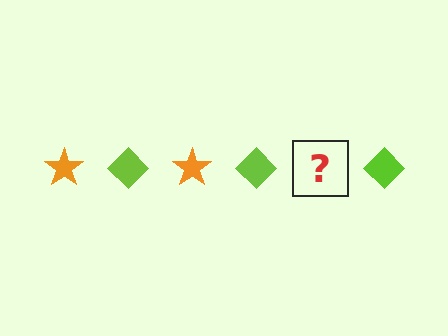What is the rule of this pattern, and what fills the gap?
The rule is that the pattern alternates between orange star and lime diamond. The gap should be filled with an orange star.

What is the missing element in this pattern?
The missing element is an orange star.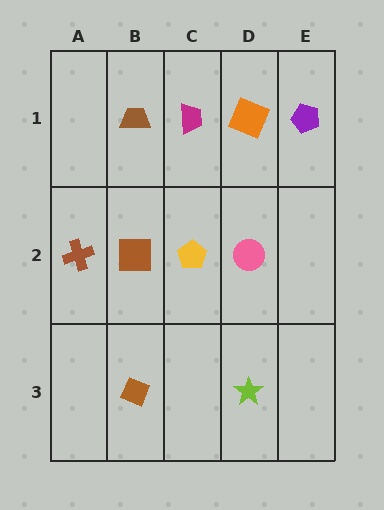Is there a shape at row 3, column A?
No, that cell is empty.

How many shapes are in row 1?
4 shapes.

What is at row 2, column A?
A brown cross.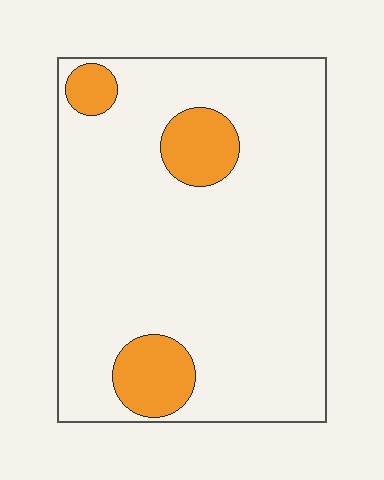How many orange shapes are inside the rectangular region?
3.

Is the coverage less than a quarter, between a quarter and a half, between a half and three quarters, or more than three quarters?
Less than a quarter.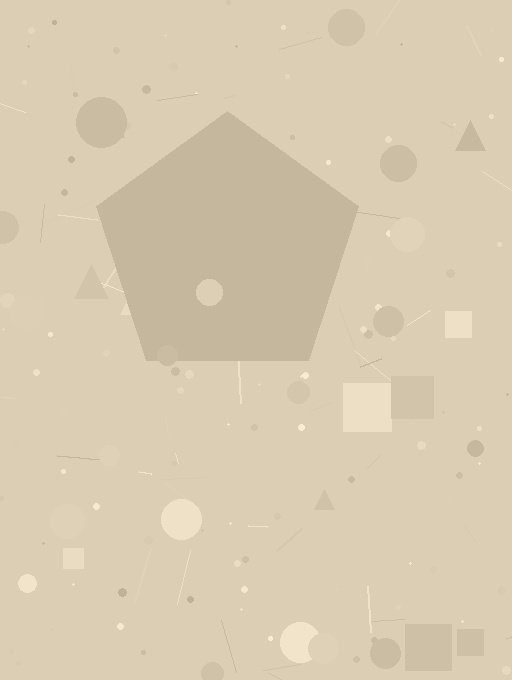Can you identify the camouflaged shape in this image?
The camouflaged shape is a pentagon.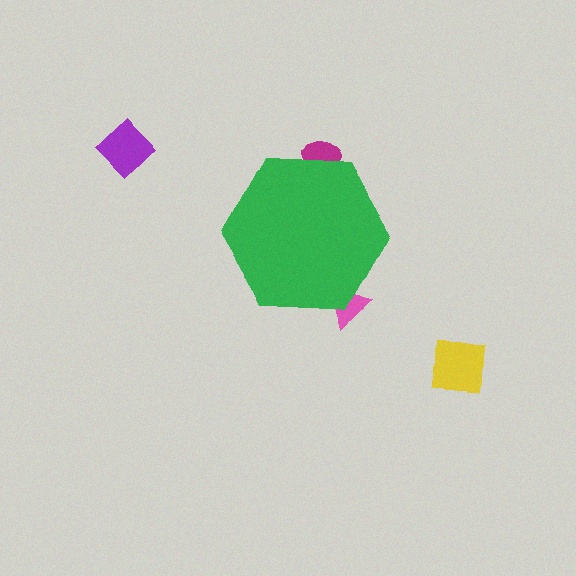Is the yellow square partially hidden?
No, the yellow square is fully visible.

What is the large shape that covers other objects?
A green hexagon.